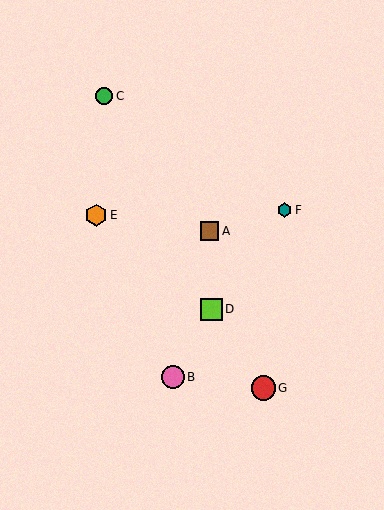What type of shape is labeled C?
Shape C is a green circle.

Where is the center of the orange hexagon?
The center of the orange hexagon is at (96, 215).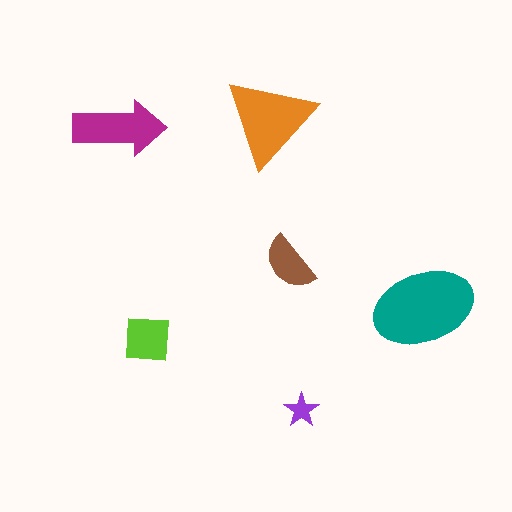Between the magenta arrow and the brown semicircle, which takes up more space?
The magenta arrow.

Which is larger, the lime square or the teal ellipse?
The teal ellipse.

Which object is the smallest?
The purple star.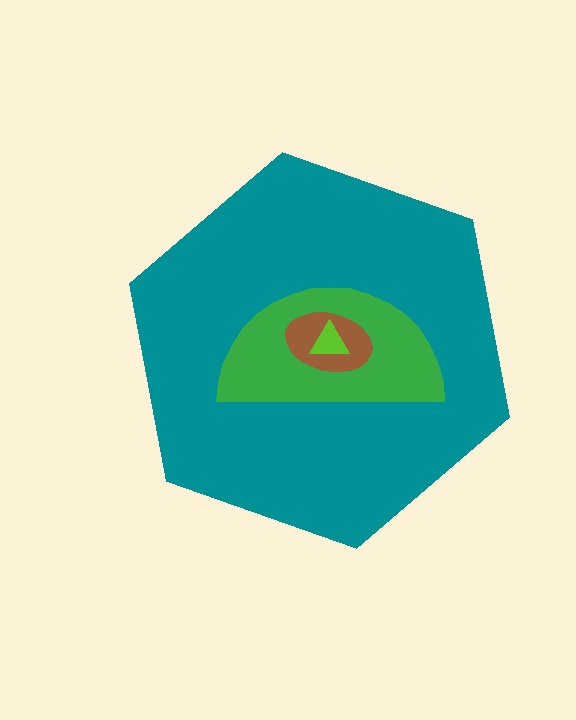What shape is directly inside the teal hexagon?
The green semicircle.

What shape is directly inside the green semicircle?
The brown ellipse.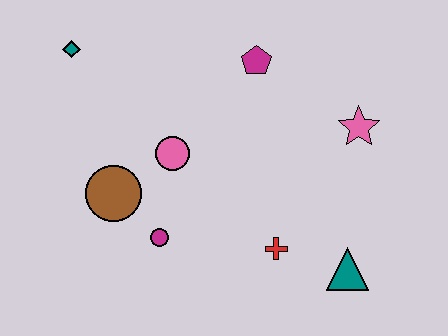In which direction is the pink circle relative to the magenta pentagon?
The pink circle is below the magenta pentagon.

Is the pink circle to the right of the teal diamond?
Yes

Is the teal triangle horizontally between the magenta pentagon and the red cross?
No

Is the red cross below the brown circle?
Yes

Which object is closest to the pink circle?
The brown circle is closest to the pink circle.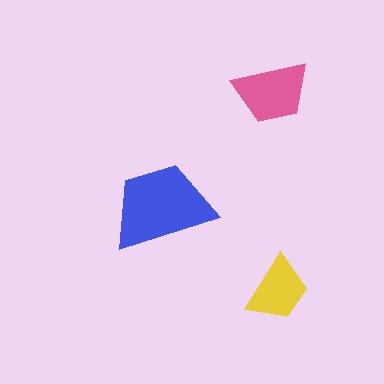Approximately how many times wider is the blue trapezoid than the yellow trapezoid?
About 1.5 times wider.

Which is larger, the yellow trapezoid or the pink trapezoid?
The pink one.